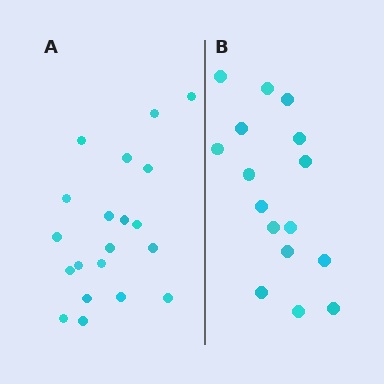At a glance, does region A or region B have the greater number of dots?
Region A (the left region) has more dots.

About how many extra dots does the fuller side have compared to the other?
Region A has about 4 more dots than region B.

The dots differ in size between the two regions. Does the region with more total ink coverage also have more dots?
No. Region B has more total ink coverage because its dots are larger, but region A actually contains more individual dots. Total area can be misleading — the number of items is what matters here.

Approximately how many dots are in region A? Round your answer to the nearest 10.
About 20 dots.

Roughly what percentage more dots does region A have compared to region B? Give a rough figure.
About 25% more.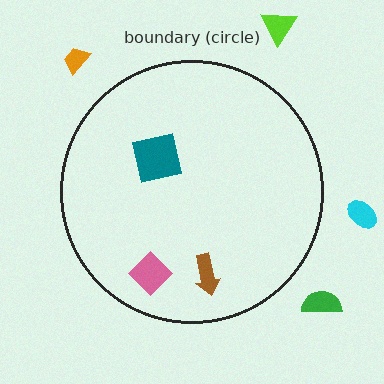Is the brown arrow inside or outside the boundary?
Inside.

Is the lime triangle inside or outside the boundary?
Outside.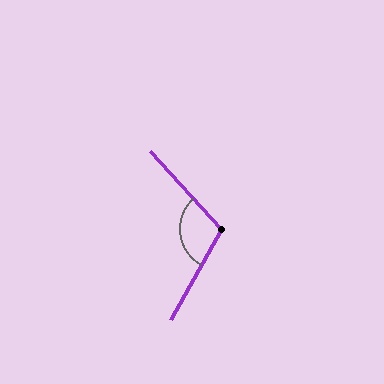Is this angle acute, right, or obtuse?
It is obtuse.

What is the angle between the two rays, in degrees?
Approximately 109 degrees.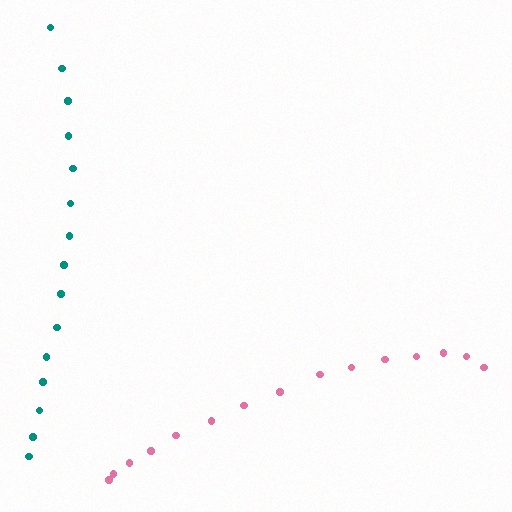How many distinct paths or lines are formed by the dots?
There are 2 distinct paths.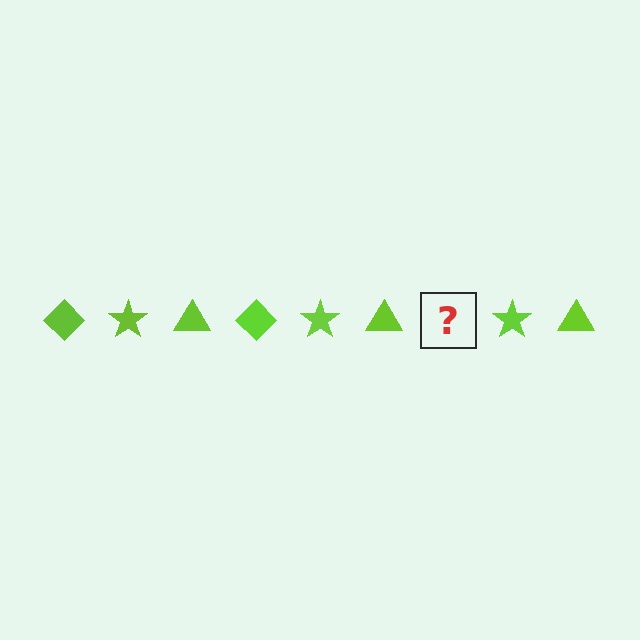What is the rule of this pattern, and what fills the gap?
The rule is that the pattern cycles through diamond, star, triangle shapes in lime. The gap should be filled with a lime diamond.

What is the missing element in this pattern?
The missing element is a lime diamond.